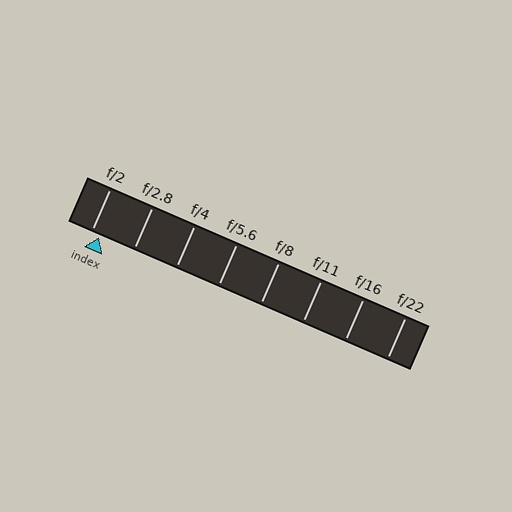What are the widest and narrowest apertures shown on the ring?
The widest aperture shown is f/2 and the narrowest is f/22.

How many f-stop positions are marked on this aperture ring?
There are 8 f-stop positions marked.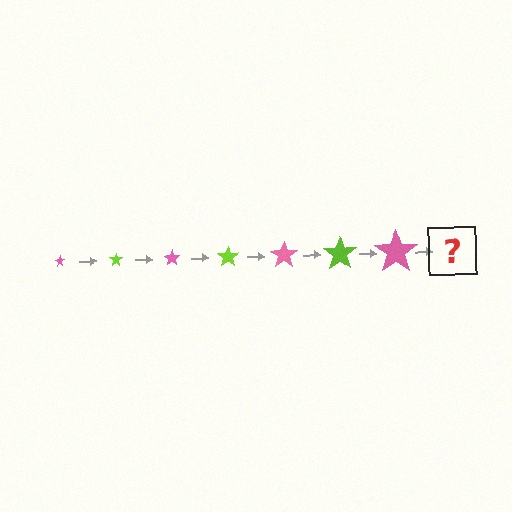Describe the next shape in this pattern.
It should be a lime star, larger than the previous one.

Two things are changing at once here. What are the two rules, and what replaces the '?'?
The two rules are that the star grows larger each step and the color cycles through pink and lime. The '?' should be a lime star, larger than the previous one.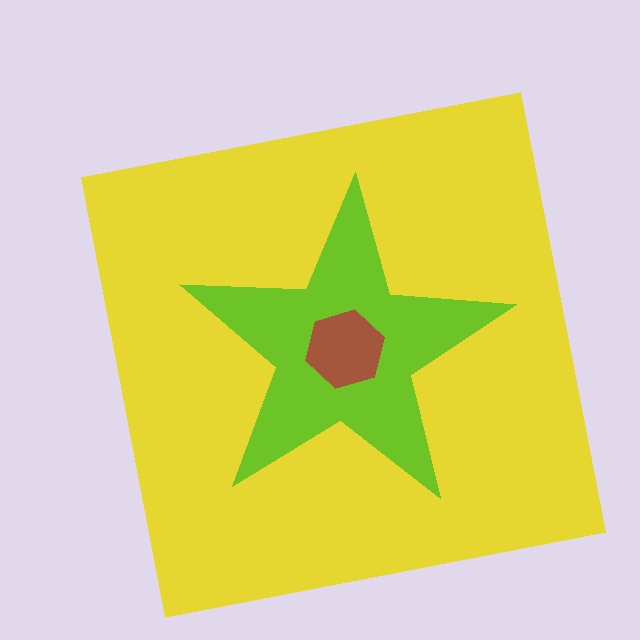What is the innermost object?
The brown hexagon.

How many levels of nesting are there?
3.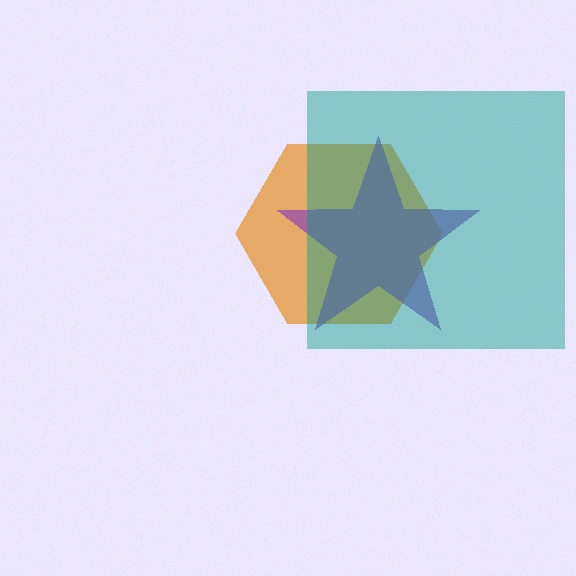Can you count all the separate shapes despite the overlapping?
Yes, there are 3 separate shapes.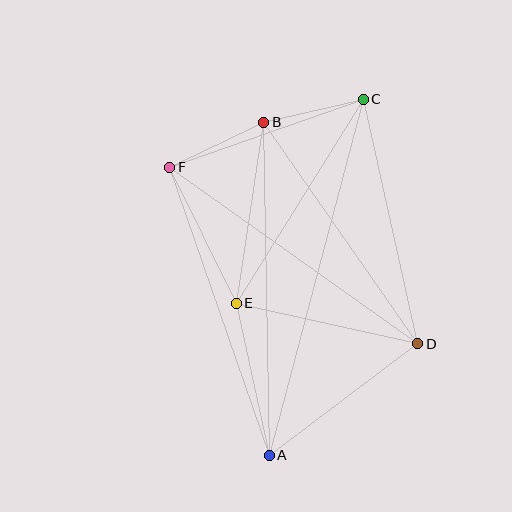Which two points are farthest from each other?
Points A and C are farthest from each other.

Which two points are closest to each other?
Points B and C are closest to each other.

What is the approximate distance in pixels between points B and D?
The distance between B and D is approximately 269 pixels.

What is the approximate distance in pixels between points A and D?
The distance between A and D is approximately 186 pixels.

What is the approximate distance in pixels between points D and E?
The distance between D and E is approximately 186 pixels.